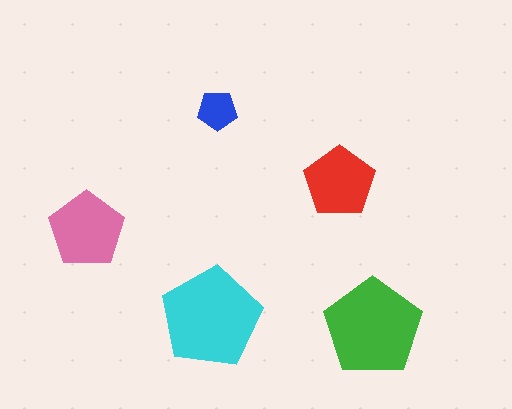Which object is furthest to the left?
The pink pentagon is leftmost.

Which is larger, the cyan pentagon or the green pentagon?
The cyan one.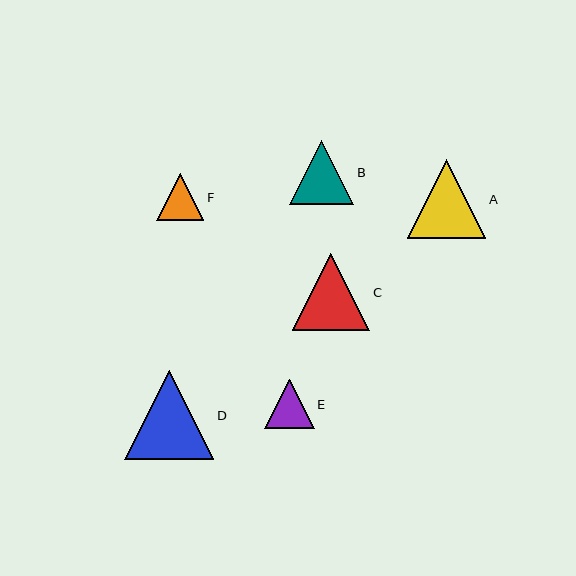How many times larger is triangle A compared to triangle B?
Triangle A is approximately 1.2 times the size of triangle B.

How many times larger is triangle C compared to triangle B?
Triangle C is approximately 1.2 times the size of triangle B.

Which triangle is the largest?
Triangle D is the largest with a size of approximately 89 pixels.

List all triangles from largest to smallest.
From largest to smallest: D, A, C, B, E, F.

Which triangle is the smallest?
Triangle F is the smallest with a size of approximately 47 pixels.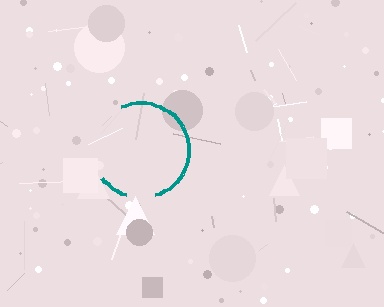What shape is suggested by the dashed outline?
The dashed outline suggests a circle.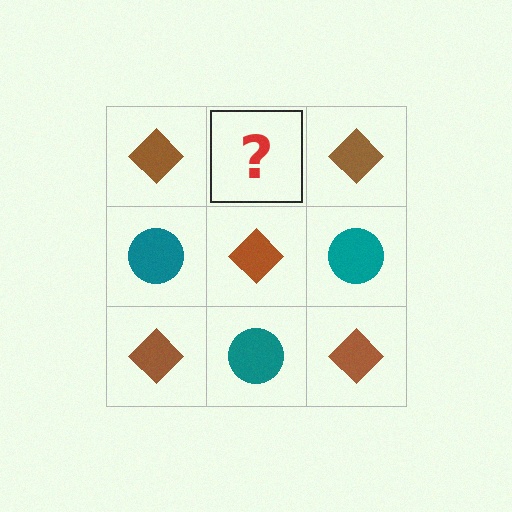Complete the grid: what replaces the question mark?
The question mark should be replaced with a teal circle.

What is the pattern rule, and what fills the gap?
The rule is that it alternates brown diamond and teal circle in a checkerboard pattern. The gap should be filled with a teal circle.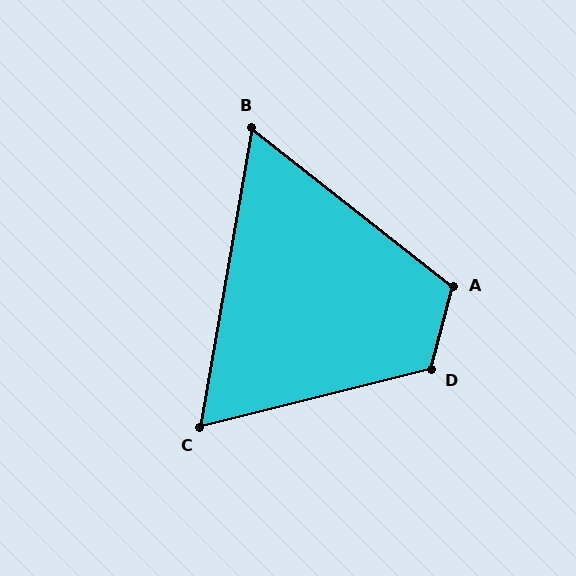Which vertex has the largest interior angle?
D, at approximately 118 degrees.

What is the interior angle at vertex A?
Approximately 114 degrees (obtuse).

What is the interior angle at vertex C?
Approximately 66 degrees (acute).